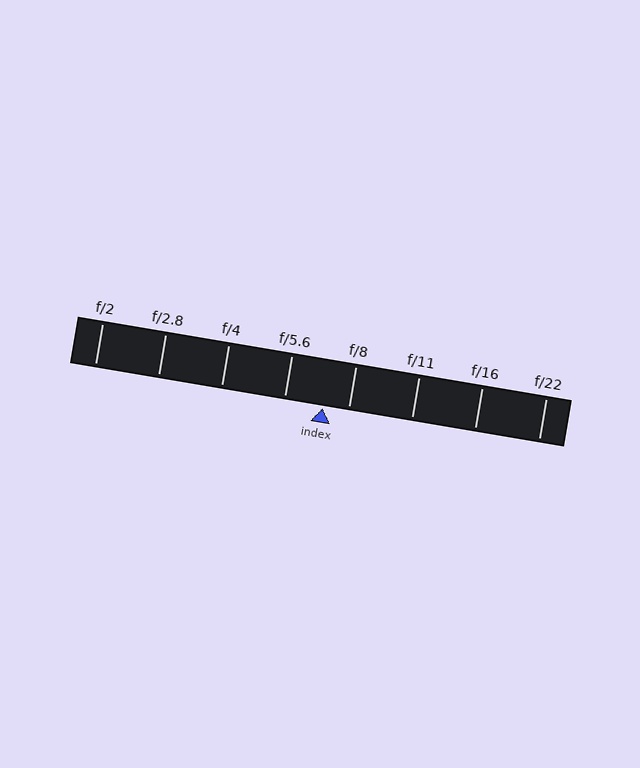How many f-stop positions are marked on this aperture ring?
There are 8 f-stop positions marked.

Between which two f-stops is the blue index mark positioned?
The index mark is between f/5.6 and f/8.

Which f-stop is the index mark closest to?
The index mark is closest to f/8.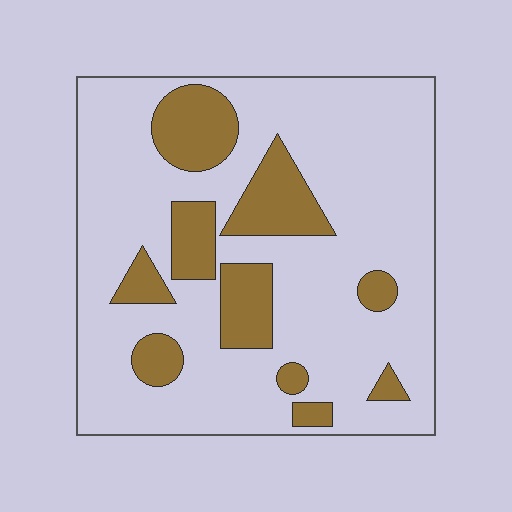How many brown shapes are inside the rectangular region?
10.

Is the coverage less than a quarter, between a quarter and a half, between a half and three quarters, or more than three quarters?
Less than a quarter.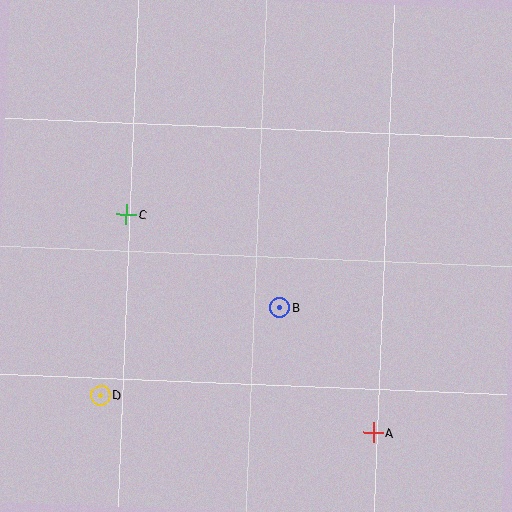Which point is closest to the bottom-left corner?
Point D is closest to the bottom-left corner.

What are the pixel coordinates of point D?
Point D is at (100, 395).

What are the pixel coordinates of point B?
Point B is at (280, 307).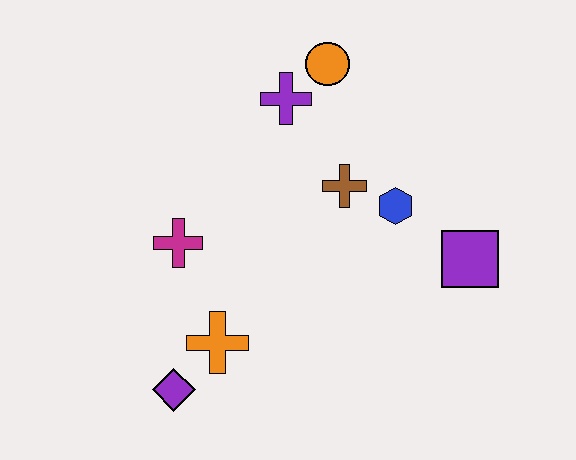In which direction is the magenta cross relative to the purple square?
The magenta cross is to the left of the purple square.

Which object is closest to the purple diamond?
The orange cross is closest to the purple diamond.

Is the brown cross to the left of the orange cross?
No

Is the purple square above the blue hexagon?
No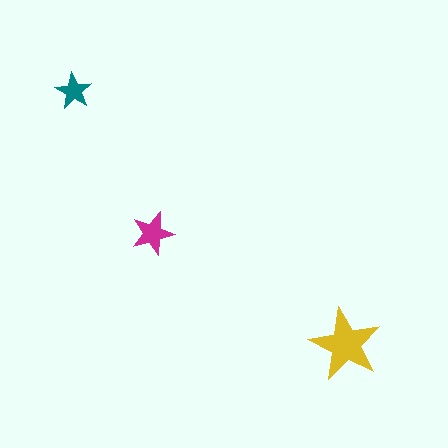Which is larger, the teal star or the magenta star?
The magenta one.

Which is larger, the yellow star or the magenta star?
The yellow one.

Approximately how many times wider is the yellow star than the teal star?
About 2 times wider.